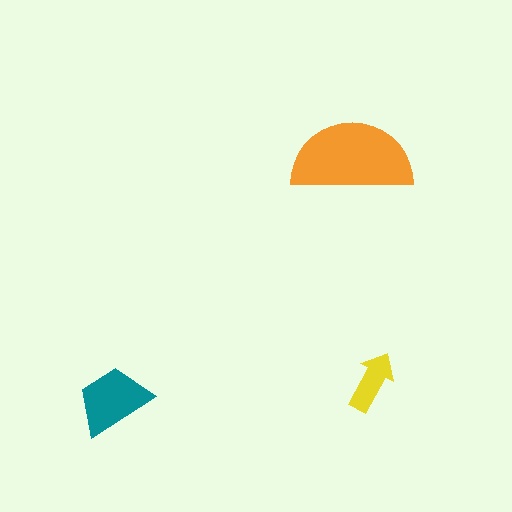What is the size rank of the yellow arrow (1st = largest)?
3rd.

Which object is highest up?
The orange semicircle is topmost.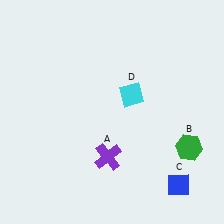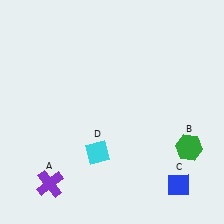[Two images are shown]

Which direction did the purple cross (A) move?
The purple cross (A) moved left.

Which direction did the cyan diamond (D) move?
The cyan diamond (D) moved down.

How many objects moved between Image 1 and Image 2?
2 objects moved between the two images.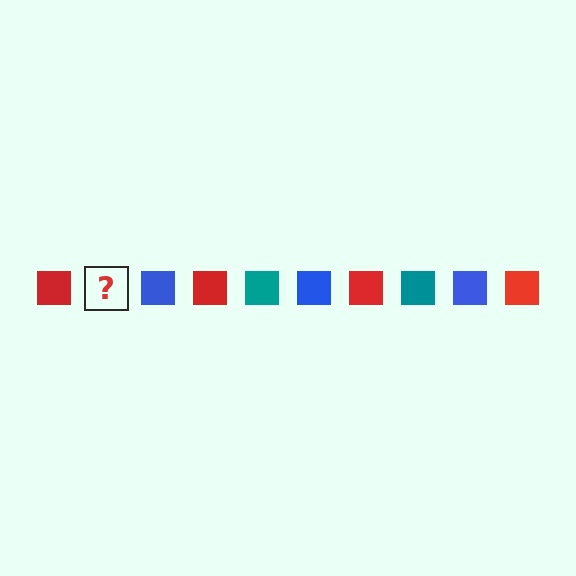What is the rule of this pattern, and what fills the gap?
The rule is that the pattern cycles through red, teal, blue squares. The gap should be filled with a teal square.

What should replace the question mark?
The question mark should be replaced with a teal square.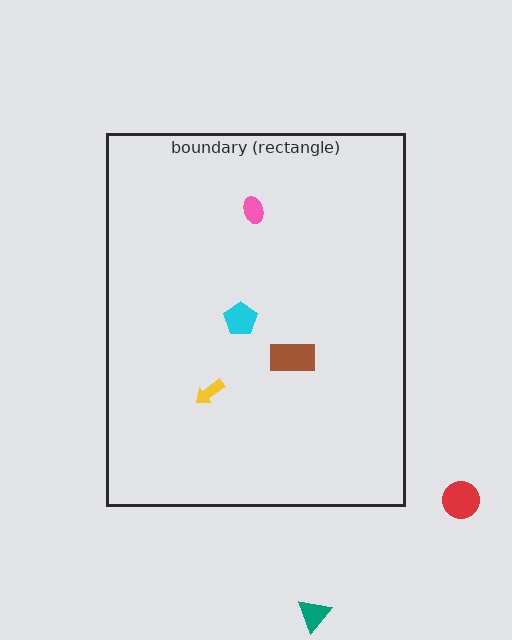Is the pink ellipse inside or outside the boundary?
Inside.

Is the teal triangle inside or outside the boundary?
Outside.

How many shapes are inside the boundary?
4 inside, 2 outside.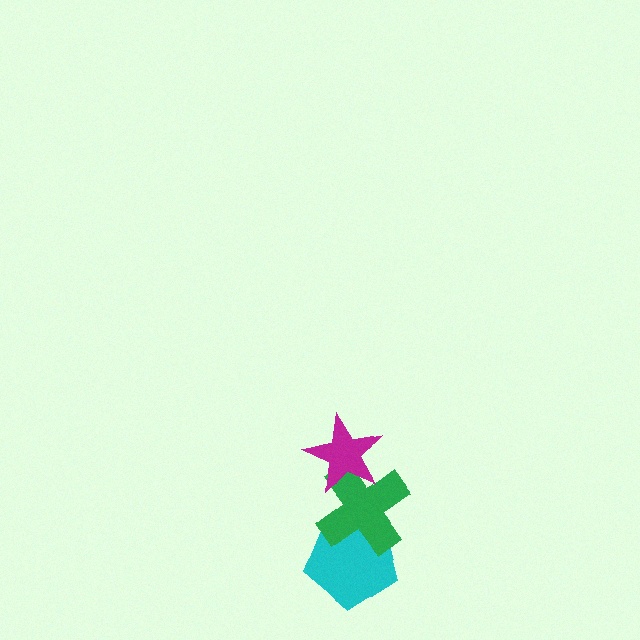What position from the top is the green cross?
The green cross is 2nd from the top.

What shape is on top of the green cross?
The magenta star is on top of the green cross.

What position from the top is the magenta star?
The magenta star is 1st from the top.